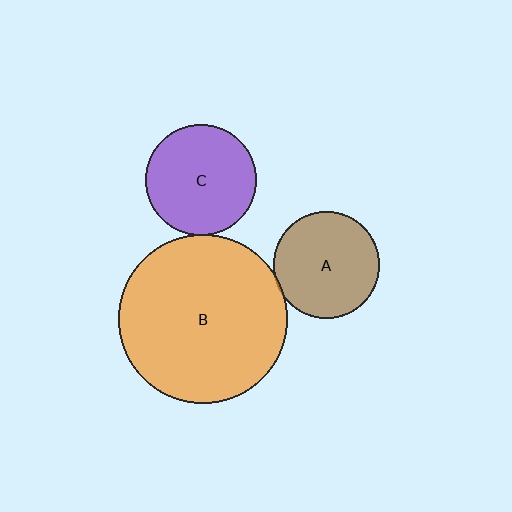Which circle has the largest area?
Circle B (orange).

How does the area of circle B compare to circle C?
Approximately 2.3 times.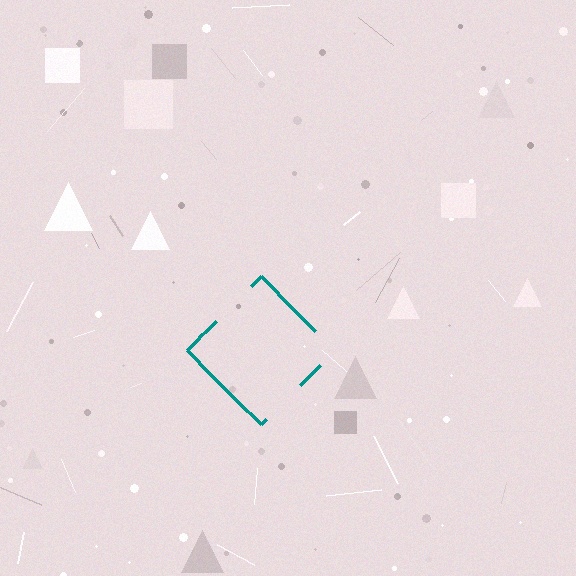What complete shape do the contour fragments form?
The contour fragments form a diamond.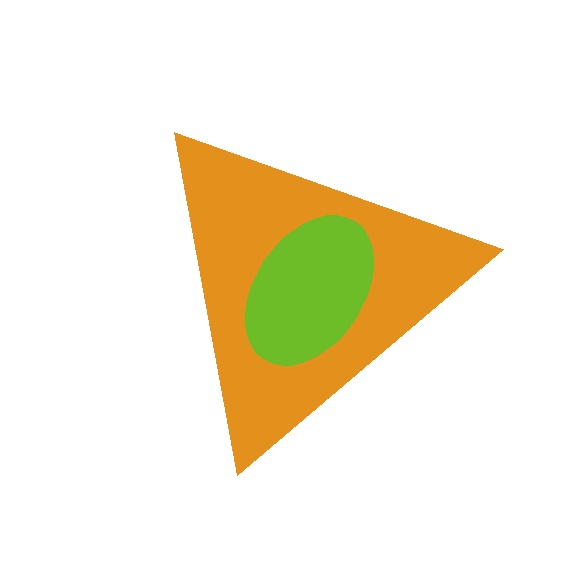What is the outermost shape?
The orange triangle.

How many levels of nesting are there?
2.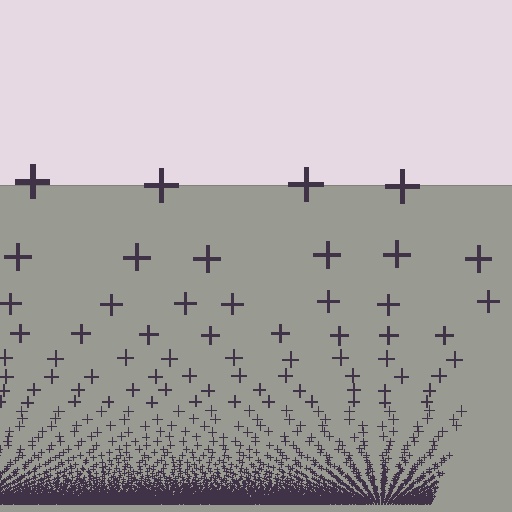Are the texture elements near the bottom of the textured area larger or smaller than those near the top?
Smaller. The gradient is inverted — elements near the bottom are smaller and denser.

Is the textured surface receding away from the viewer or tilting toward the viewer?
The surface appears to tilt toward the viewer. Texture elements get larger and sparser toward the top.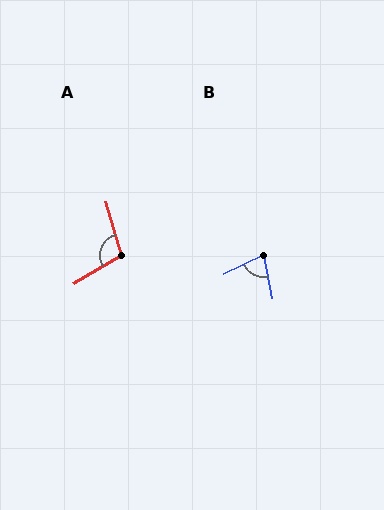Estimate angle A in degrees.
Approximately 105 degrees.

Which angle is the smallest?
B, at approximately 75 degrees.